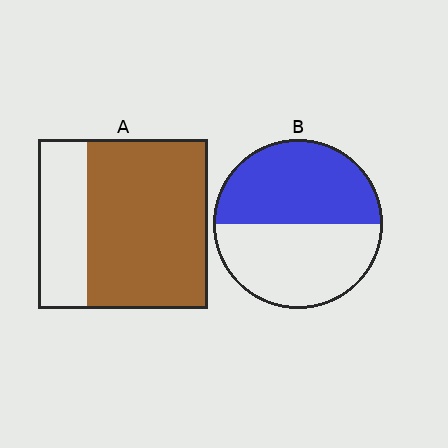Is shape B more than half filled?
Roughly half.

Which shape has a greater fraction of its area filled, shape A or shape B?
Shape A.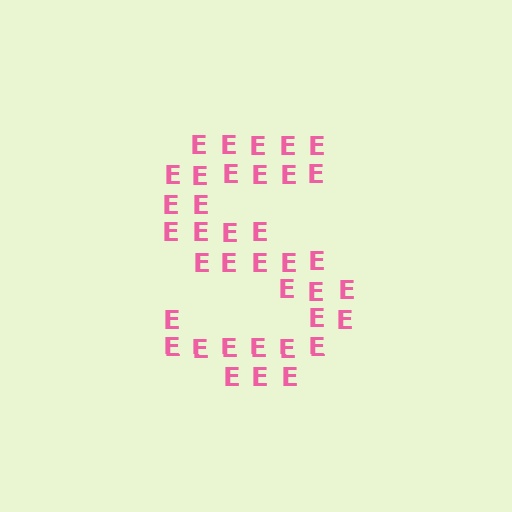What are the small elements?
The small elements are letter E's.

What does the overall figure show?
The overall figure shows the letter S.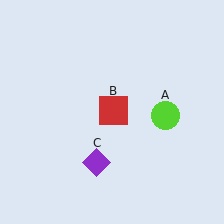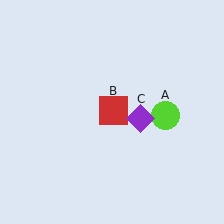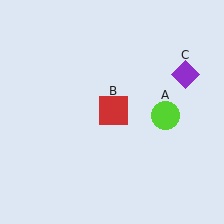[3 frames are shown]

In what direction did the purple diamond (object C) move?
The purple diamond (object C) moved up and to the right.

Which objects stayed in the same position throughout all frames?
Lime circle (object A) and red square (object B) remained stationary.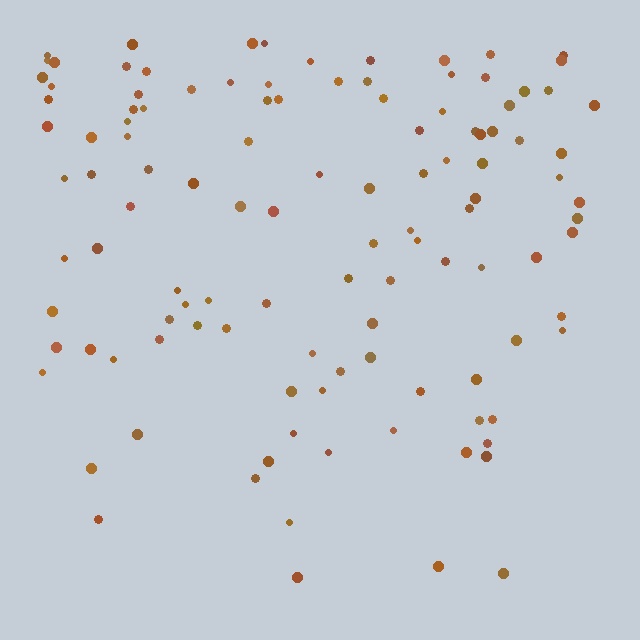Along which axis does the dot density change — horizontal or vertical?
Vertical.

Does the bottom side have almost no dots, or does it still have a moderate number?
Still a moderate number, just noticeably fewer than the top.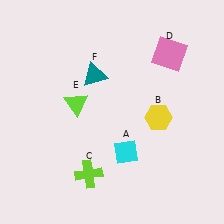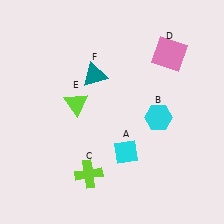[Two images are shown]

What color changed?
The hexagon (B) changed from yellow in Image 1 to cyan in Image 2.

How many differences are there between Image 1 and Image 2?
There is 1 difference between the two images.